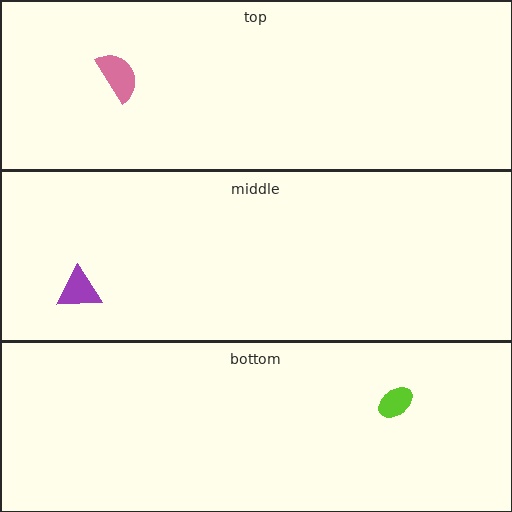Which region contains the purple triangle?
The middle region.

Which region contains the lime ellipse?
The bottom region.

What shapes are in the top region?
The pink semicircle.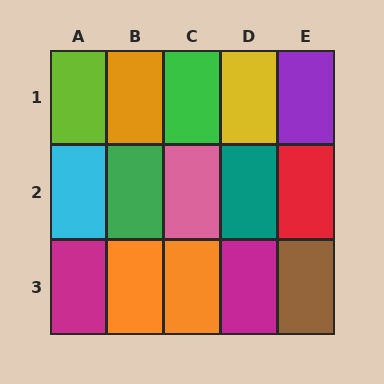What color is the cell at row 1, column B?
Orange.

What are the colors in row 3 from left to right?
Magenta, orange, orange, magenta, brown.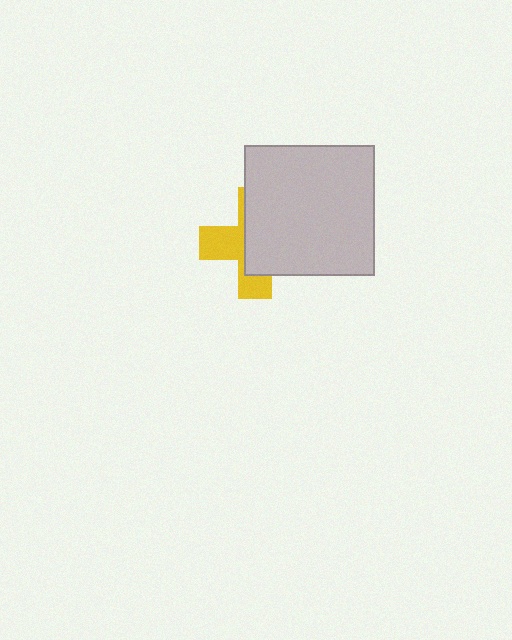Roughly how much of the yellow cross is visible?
A small part of it is visible (roughly 41%).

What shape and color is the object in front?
The object in front is a light gray square.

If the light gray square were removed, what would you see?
You would see the complete yellow cross.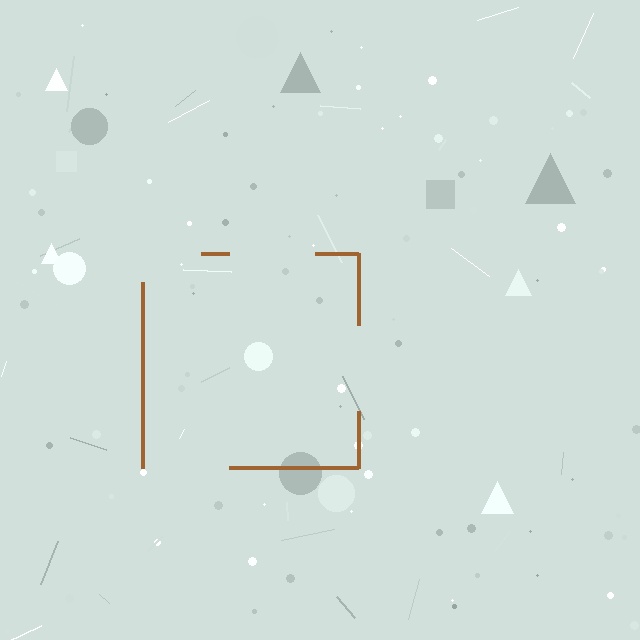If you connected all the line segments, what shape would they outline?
They would outline a square.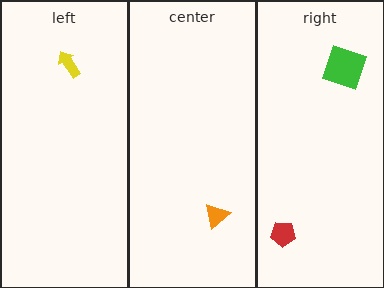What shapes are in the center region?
The orange triangle.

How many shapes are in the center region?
1.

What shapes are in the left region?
The yellow arrow.